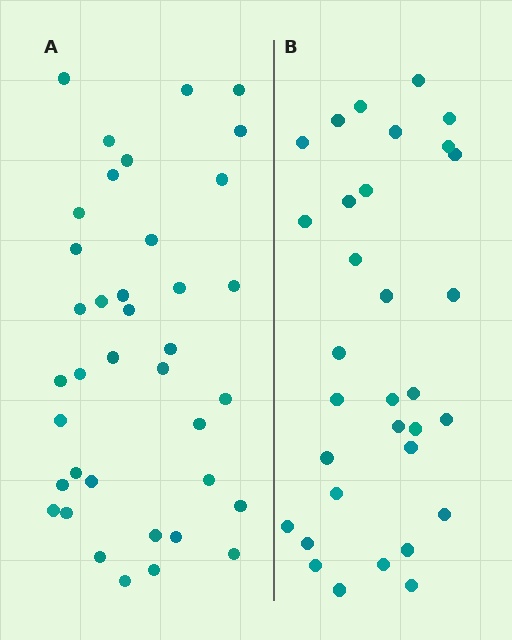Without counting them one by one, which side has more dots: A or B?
Region A (the left region) has more dots.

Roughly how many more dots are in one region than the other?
Region A has about 6 more dots than region B.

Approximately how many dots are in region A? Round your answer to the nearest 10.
About 40 dots. (The exact count is 38, which rounds to 40.)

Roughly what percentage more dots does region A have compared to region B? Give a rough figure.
About 20% more.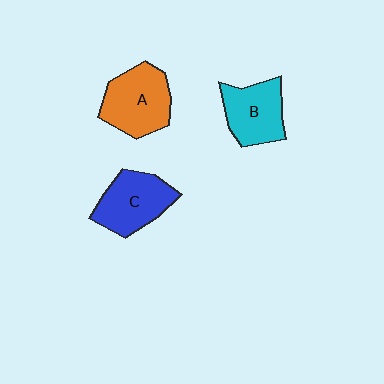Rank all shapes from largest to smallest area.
From largest to smallest: A (orange), C (blue), B (cyan).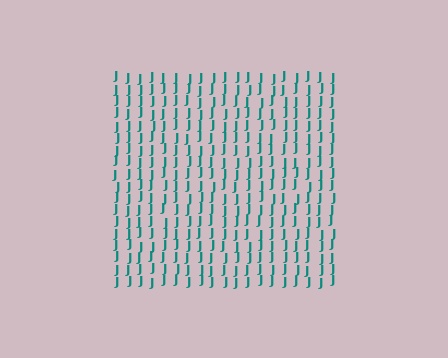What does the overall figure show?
The overall figure shows a square.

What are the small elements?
The small elements are letter J's.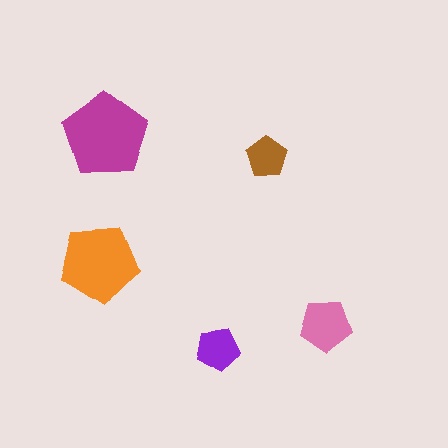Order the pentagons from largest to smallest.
the magenta one, the orange one, the pink one, the purple one, the brown one.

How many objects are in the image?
There are 5 objects in the image.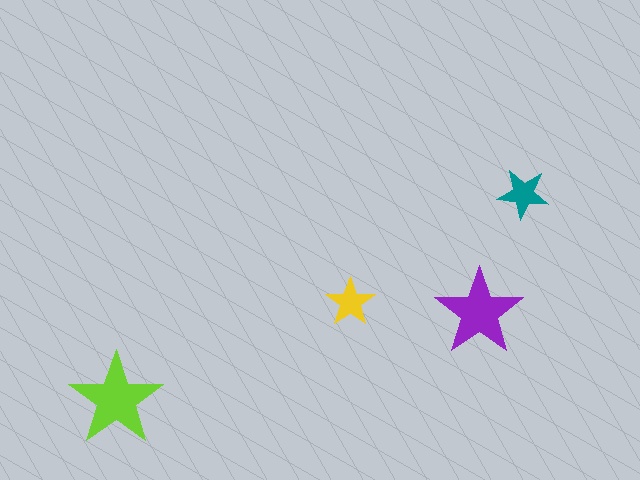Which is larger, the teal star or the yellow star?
The teal one.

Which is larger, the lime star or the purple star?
The lime one.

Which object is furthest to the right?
The teal star is rightmost.